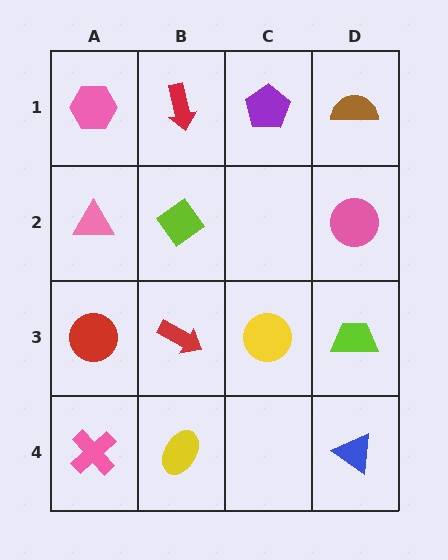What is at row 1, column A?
A pink hexagon.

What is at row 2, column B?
A lime diamond.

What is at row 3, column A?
A red circle.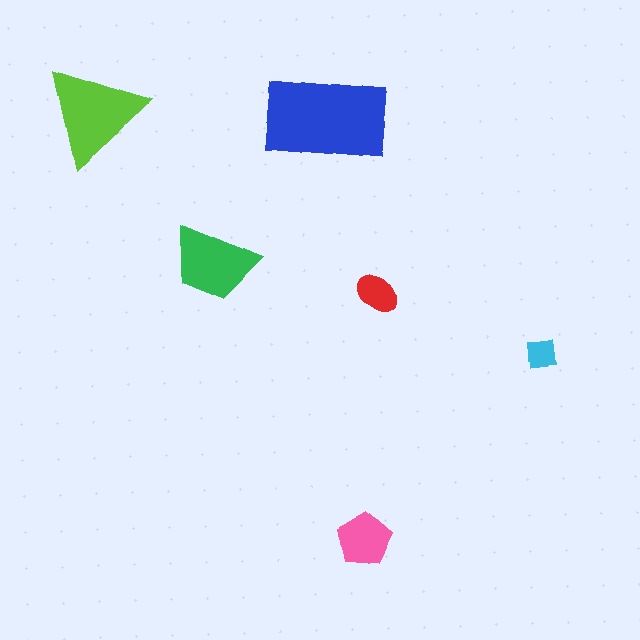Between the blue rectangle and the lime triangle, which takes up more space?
The blue rectangle.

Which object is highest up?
The lime triangle is topmost.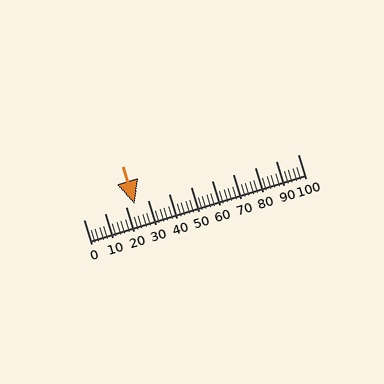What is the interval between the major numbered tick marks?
The major tick marks are spaced 10 units apart.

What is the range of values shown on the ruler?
The ruler shows values from 0 to 100.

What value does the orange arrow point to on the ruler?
The orange arrow points to approximately 24.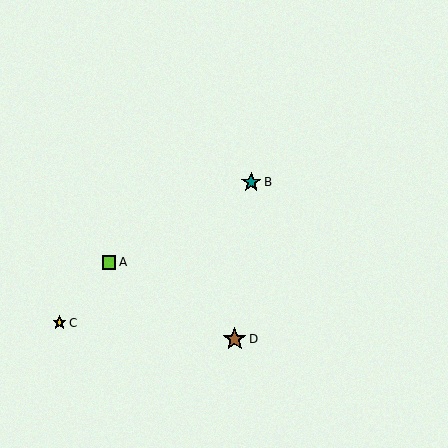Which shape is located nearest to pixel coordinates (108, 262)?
The lime square (labeled A) at (109, 262) is nearest to that location.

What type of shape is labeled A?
Shape A is a lime square.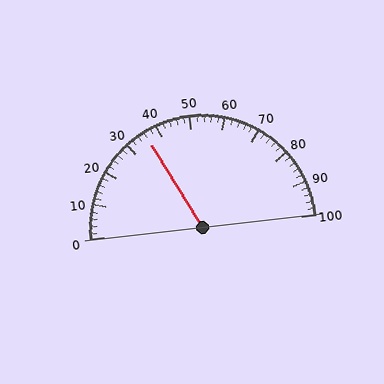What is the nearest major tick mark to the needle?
The nearest major tick mark is 40.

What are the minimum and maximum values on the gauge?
The gauge ranges from 0 to 100.